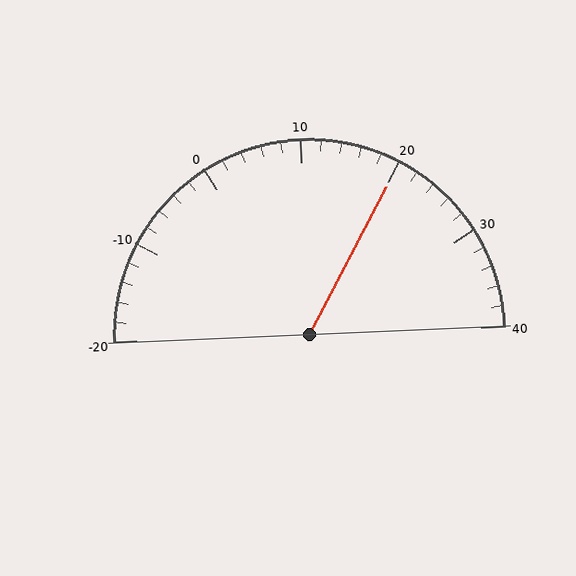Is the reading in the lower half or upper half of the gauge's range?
The reading is in the upper half of the range (-20 to 40).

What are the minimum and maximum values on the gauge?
The gauge ranges from -20 to 40.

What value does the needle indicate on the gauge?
The needle indicates approximately 20.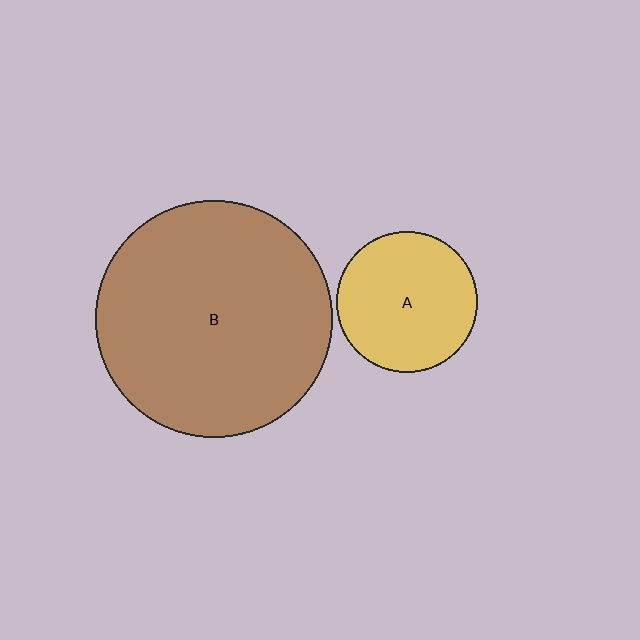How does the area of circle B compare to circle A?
Approximately 2.8 times.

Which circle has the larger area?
Circle B (brown).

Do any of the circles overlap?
No, none of the circles overlap.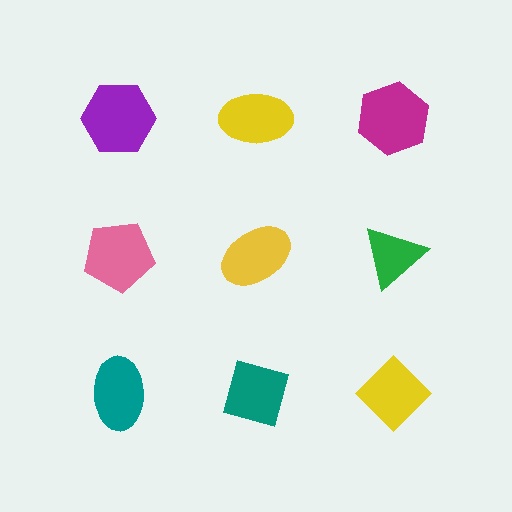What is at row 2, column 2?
A yellow ellipse.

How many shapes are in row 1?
3 shapes.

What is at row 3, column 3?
A yellow diamond.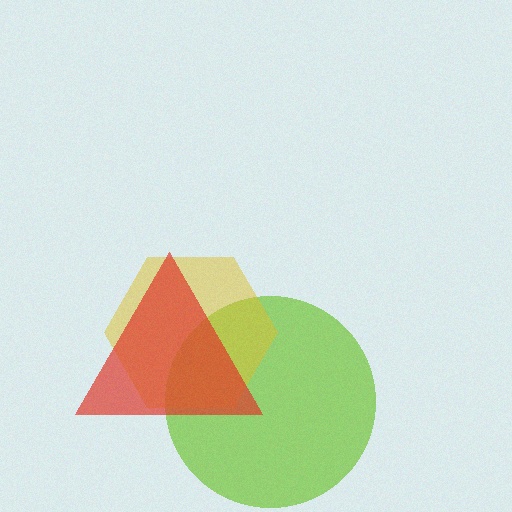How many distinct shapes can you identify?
There are 3 distinct shapes: a lime circle, a yellow hexagon, a red triangle.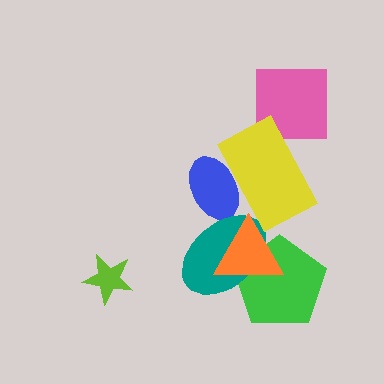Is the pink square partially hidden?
Yes, it is partially covered by another shape.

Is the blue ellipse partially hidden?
Yes, it is partially covered by another shape.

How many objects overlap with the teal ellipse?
3 objects overlap with the teal ellipse.